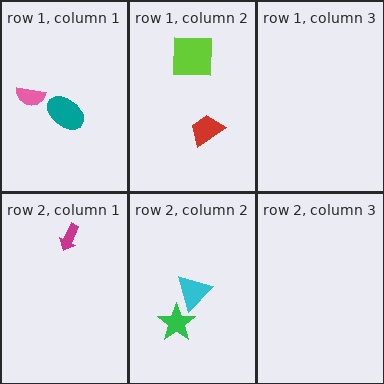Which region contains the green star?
The row 2, column 2 region.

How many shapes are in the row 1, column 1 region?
2.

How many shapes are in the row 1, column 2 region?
2.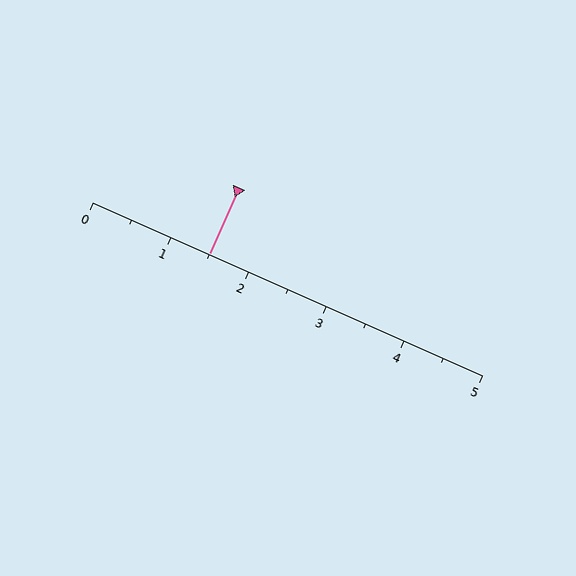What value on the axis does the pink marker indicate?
The marker indicates approximately 1.5.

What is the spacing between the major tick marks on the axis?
The major ticks are spaced 1 apart.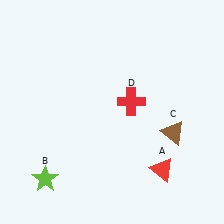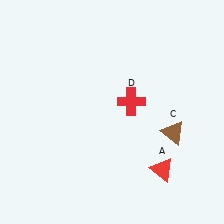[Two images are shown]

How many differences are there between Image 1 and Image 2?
There is 1 difference between the two images.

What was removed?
The lime star (B) was removed in Image 2.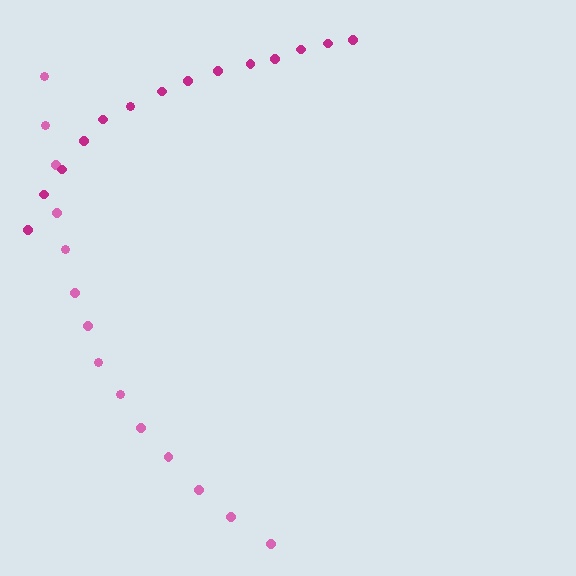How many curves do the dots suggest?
There are 2 distinct paths.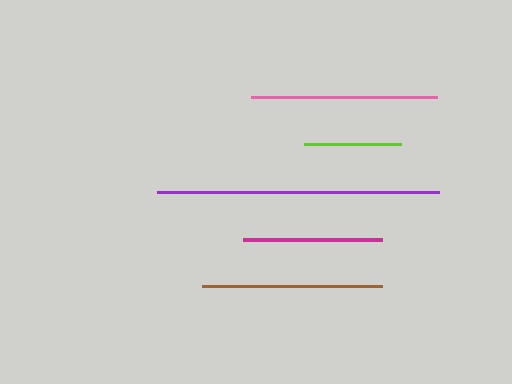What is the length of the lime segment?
The lime segment is approximately 97 pixels long.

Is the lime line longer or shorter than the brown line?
The brown line is longer than the lime line.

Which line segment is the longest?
The purple line is the longest at approximately 282 pixels.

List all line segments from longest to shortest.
From longest to shortest: purple, pink, brown, magenta, lime.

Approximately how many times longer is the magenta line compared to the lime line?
The magenta line is approximately 1.4 times the length of the lime line.